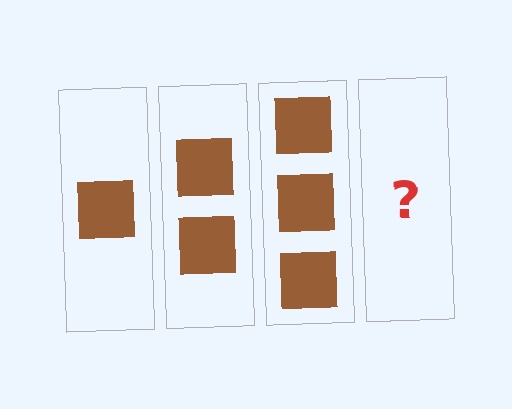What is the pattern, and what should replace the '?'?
The pattern is that each step adds one more square. The '?' should be 4 squares.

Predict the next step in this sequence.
The next step is 4 squares.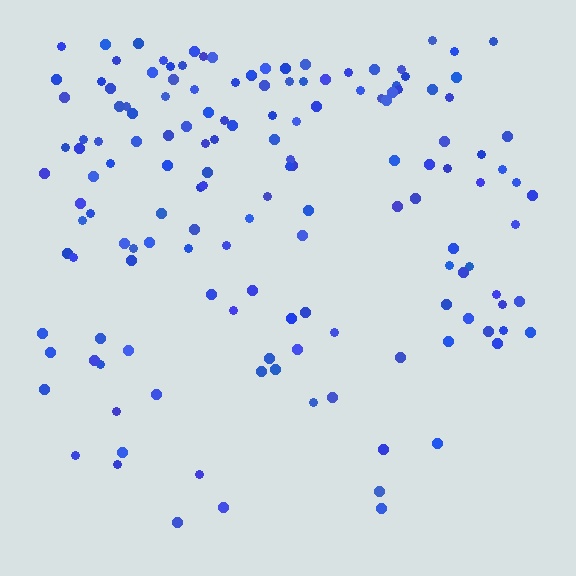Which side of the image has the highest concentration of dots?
The top.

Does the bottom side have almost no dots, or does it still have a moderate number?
Still a moderate number, just noticeably fewer than the top.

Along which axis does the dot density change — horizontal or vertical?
Vertical.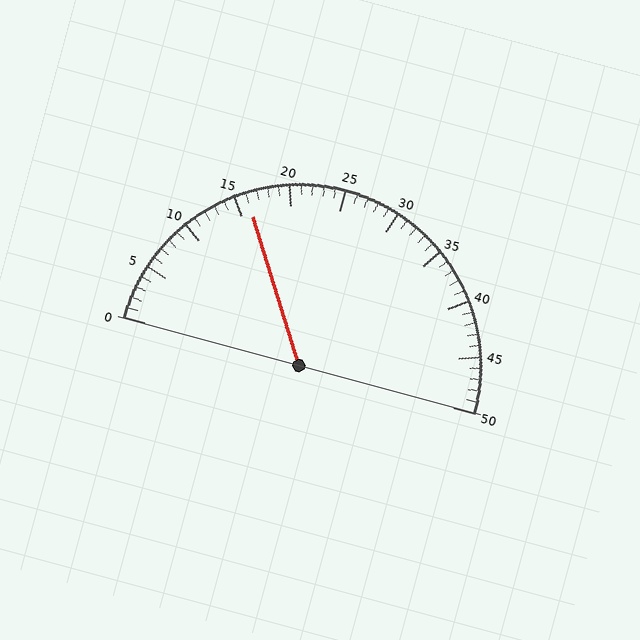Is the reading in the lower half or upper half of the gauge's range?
The reading is in the lower half of the range (0 to 50).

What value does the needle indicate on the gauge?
The needle indicates approximately 16.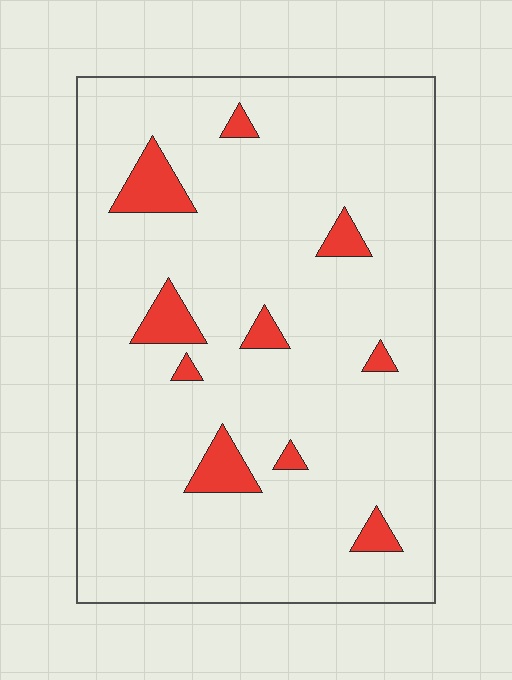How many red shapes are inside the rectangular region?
10.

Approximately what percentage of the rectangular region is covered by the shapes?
Approximately 10%.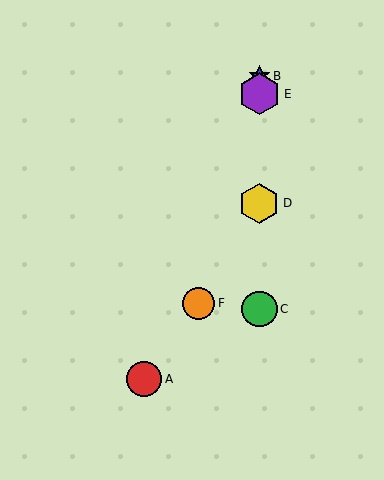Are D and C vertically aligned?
Yes, both are at x≈259.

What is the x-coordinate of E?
Object E is at x≈259.